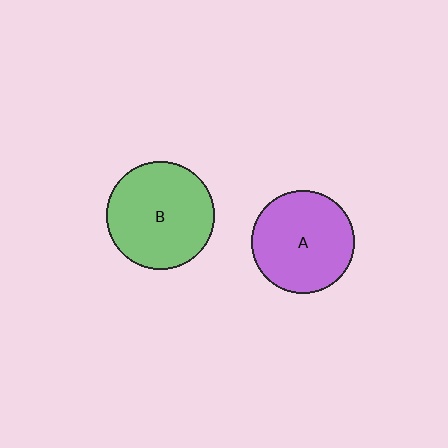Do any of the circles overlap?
No, none of the circles overlap.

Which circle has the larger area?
Circle B (green).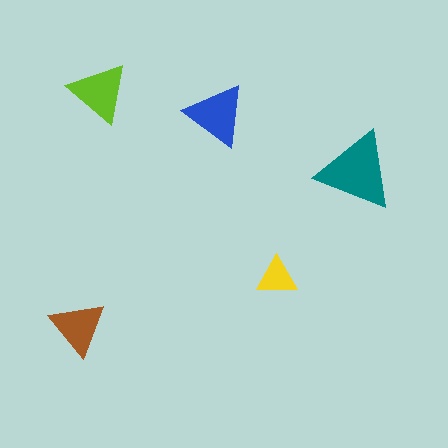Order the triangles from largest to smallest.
the teal one, the blue one, the lime one, the brown one, the yellow one.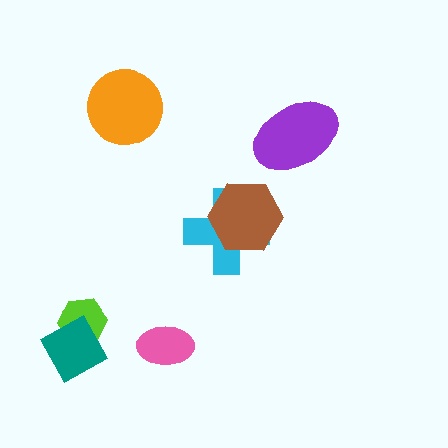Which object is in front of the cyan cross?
The brown hexagon is in front of the cyan cross.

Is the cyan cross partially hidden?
Yes, it is partially covered by another shape.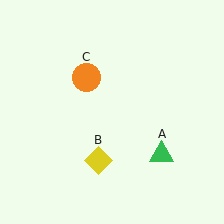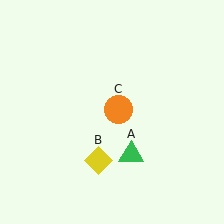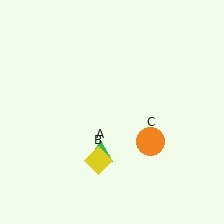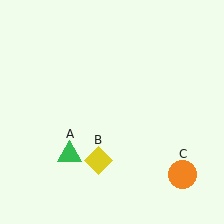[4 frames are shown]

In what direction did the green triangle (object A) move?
The green triangle (object A) moved left.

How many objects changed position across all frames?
2 objects changed position: green triangle (object A), orange circle (object C).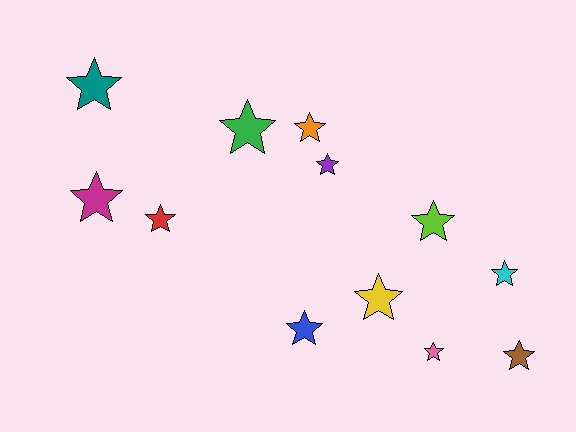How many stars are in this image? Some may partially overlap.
There are 12 stars.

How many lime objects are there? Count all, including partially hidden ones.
There is 1 lime object.